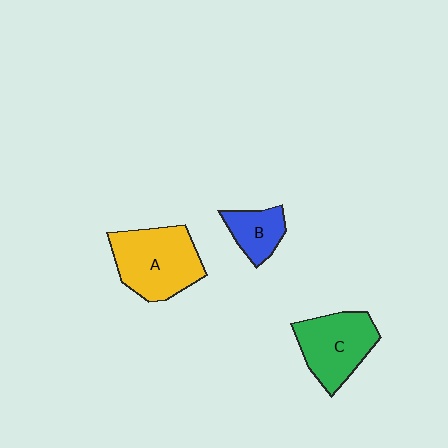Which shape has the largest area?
Shape A (yellow).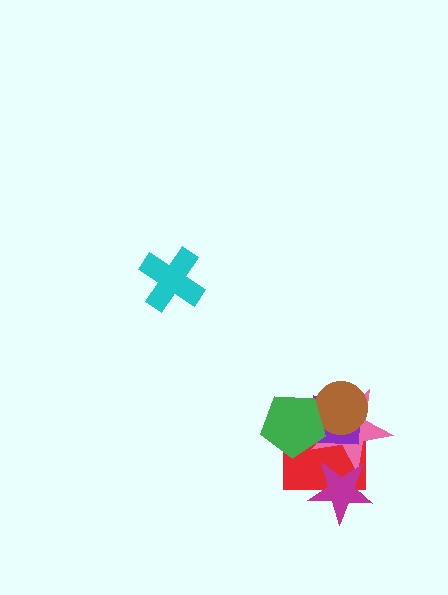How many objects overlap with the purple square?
4 objects overlap with the purple square.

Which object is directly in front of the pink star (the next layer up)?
The magenta star is directly in front of the pink star.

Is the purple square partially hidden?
Yes, it is partially covered by another shape.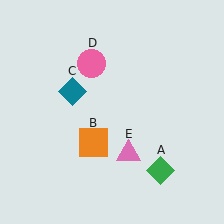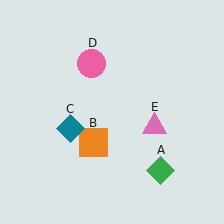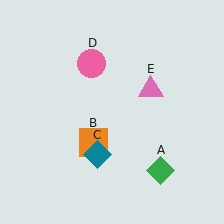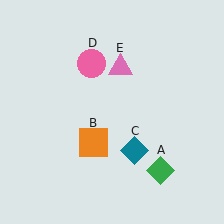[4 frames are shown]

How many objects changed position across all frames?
2 objects changed position: teal diamond (object C), pink triangle (object E).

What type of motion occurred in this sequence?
The teal diamond (object C), pink triangle (object E) rotated counterclockwise around the center of the scene.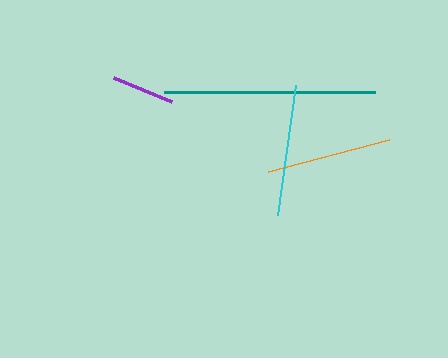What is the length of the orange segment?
The orange segment is approximately 125 pixels long.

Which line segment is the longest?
The teal line is the longest at approximately 211 pixels.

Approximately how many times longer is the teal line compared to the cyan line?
The teal line is approximately 1.6 times the length of the cyan line.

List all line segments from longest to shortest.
From longest to shortest: teal, cyan, orange, purple.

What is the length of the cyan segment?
The cyan segment is approximately 130 pixels long.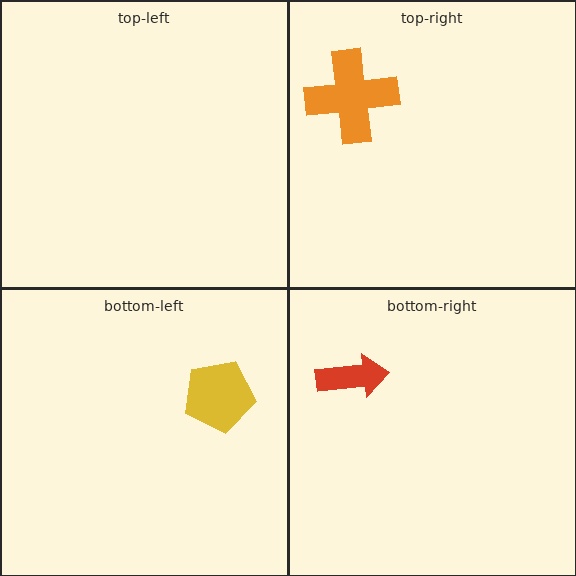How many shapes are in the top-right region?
1.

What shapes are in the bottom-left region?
The yellow pentagon.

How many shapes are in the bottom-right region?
1.